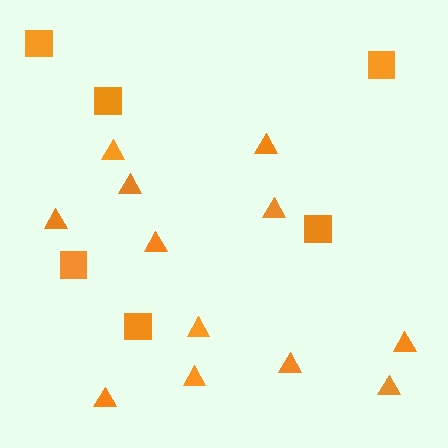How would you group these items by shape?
There are 2 groups: one group of triangles (12) and one group of squares (6).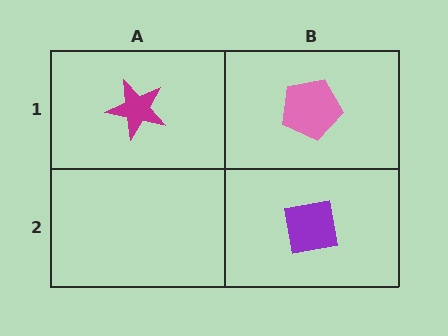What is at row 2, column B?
A purple square.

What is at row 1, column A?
A magenta star.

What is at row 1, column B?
A pink pentagon.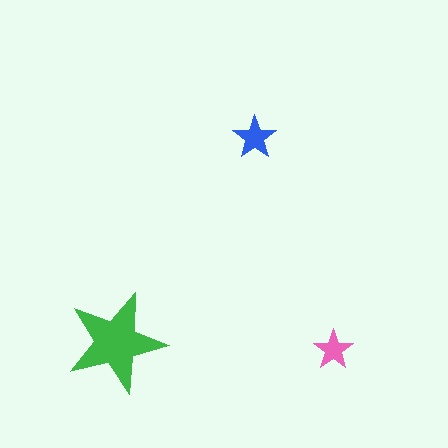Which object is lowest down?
The pink star is bottommost.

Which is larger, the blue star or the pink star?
The blue one.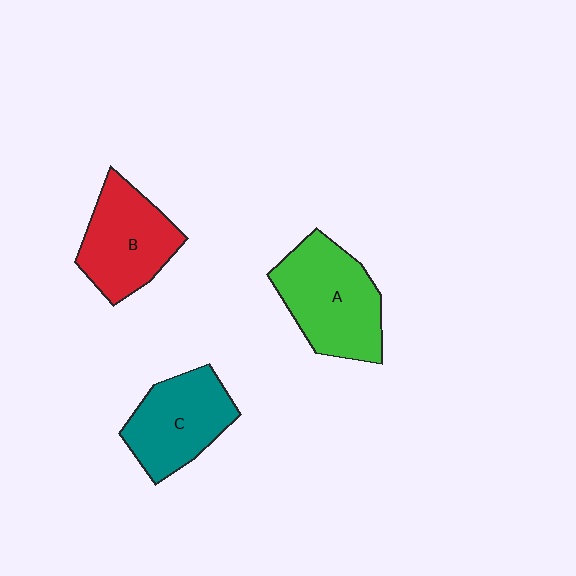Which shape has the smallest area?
Shape C (teal).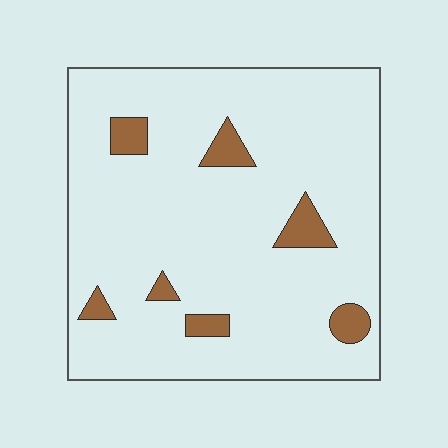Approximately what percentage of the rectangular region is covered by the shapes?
Approximately 10%.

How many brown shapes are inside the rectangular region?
7.